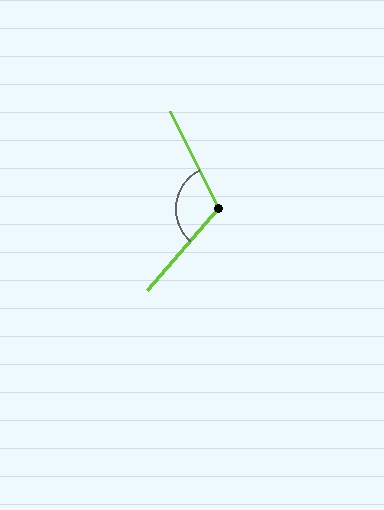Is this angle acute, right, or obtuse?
It is obtuse.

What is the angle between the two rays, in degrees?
Approximately 113 degrees.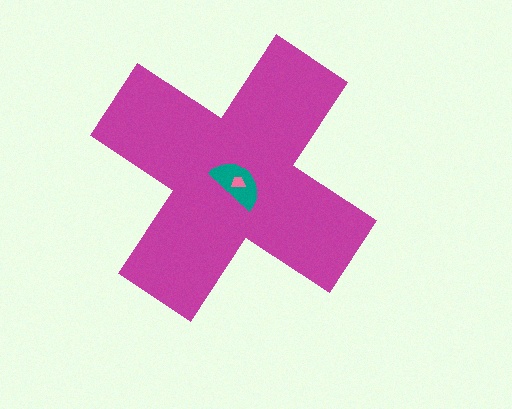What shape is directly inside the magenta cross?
The teal semicircle.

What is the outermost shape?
The magenta cross.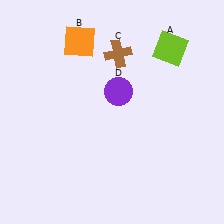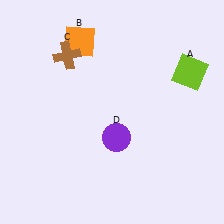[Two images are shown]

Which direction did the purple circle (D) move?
The purple circle (D) moved down.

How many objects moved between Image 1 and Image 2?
3 objects moved between the two images.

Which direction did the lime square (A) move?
The lime square (A) moved down.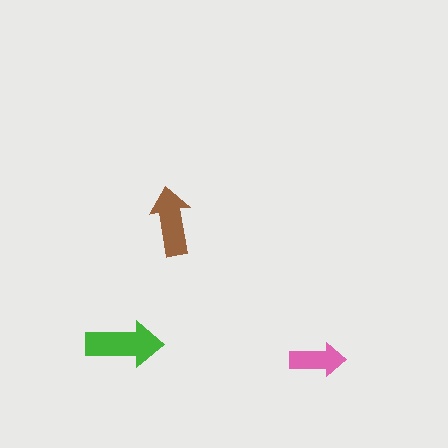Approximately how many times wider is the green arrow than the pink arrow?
About 1.5 times wider.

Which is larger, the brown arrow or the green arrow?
The green one.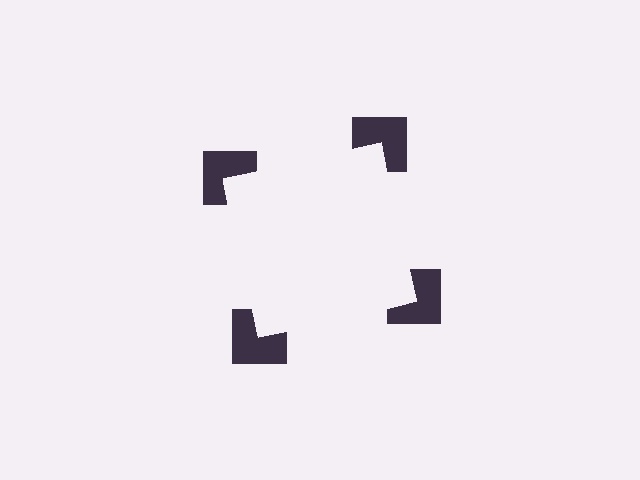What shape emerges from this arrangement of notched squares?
An illusory square — its edges are inferred from the aligned wedge cuts in the notched squares, not physically drawn.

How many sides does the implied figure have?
4 sides.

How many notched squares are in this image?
There are 4 — one at each vertex of the illusory square.